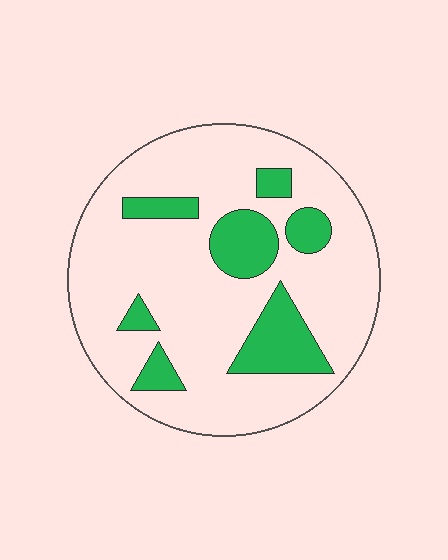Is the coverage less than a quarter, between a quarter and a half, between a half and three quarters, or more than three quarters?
Less than a quarter.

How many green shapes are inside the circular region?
7.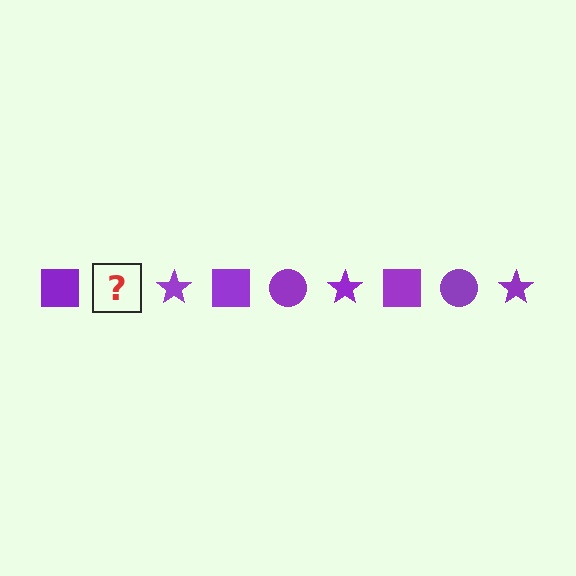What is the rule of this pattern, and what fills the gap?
The rule is that the pattern cycles through square, circle, star shapes in purple. The gap should be filled with a purple circle.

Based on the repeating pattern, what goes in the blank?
The blank should be a purple circle.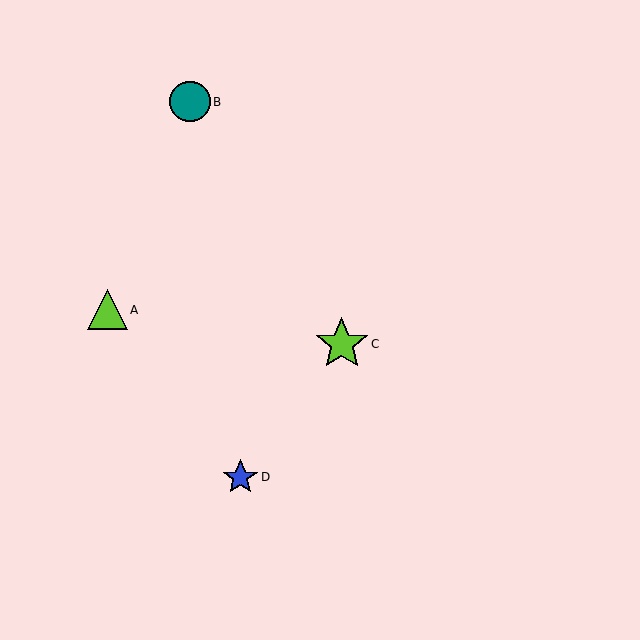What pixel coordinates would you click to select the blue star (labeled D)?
Click at (240, 477) to select the blue star D.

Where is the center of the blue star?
The center of the blue star is at (240, 477).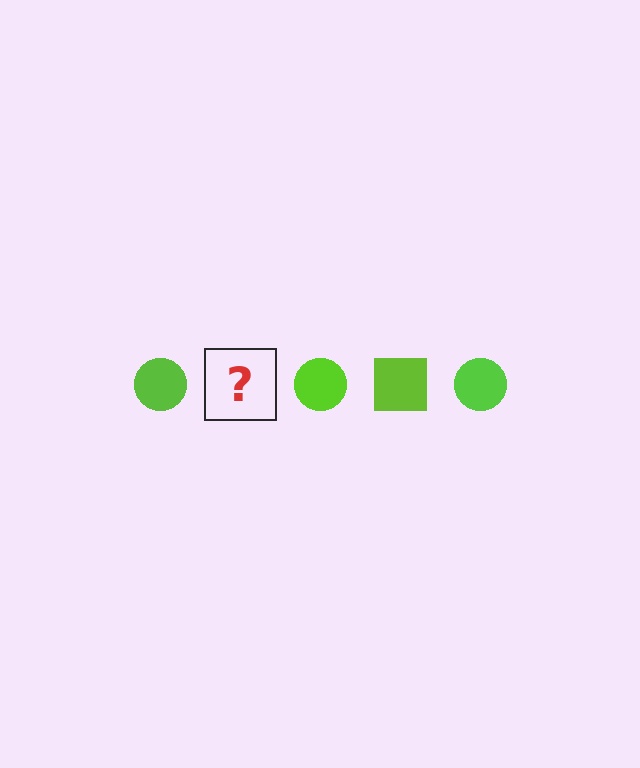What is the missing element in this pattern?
The missing element is a lime square.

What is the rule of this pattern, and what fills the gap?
The rule is that the pattern cycles through circle, square shapes in lime. The gap should be filled with a lime square.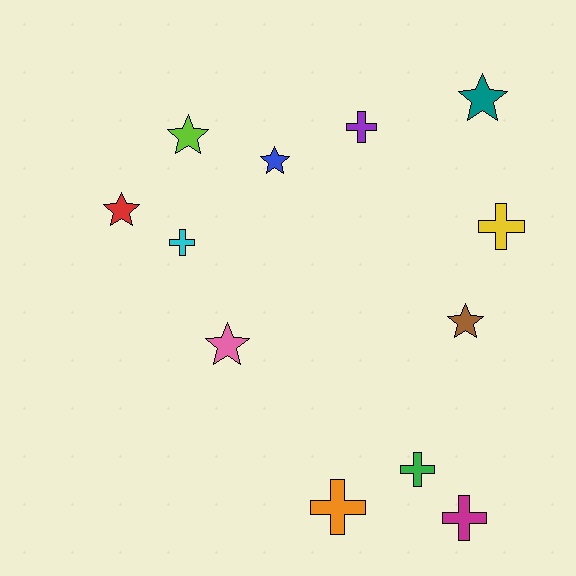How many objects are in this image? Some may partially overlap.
There are 12 objects.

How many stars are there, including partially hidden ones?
There are 6 stars.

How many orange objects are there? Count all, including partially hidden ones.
There is 1 orange object.